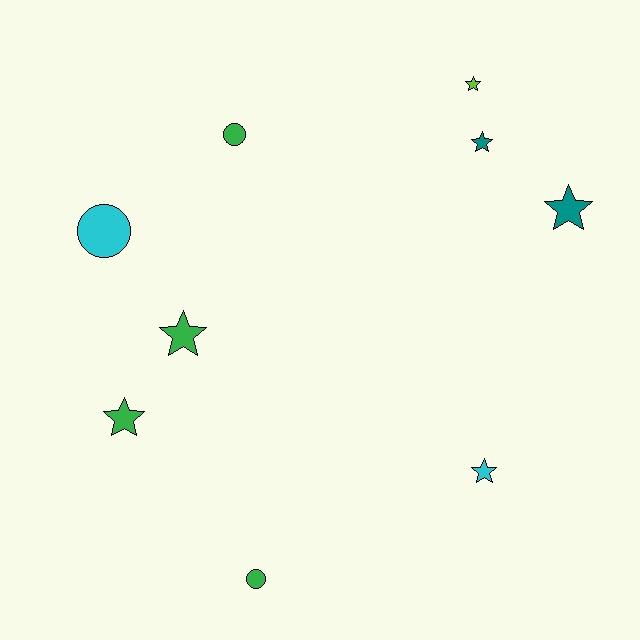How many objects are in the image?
There are 9 objects.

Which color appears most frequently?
Green, with 4 objects.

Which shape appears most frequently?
Star, with 6 objects.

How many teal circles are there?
There are no teal circles.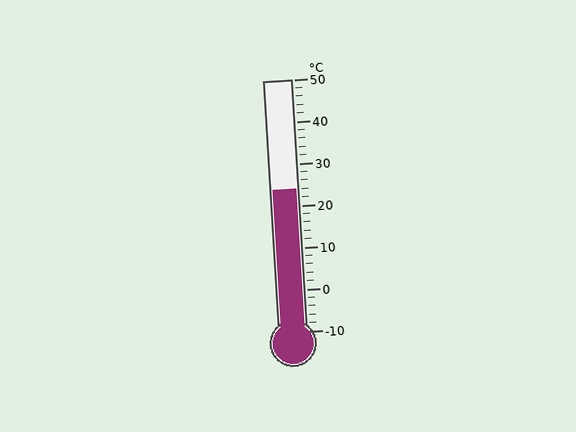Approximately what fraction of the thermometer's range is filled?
The thermometer is filled to approximately 55% of its range.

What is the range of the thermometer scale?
The thermometer scale ranges from -10°C to 50°C.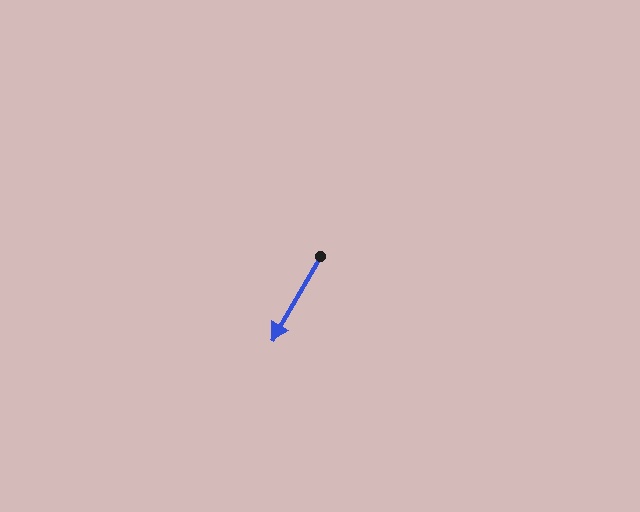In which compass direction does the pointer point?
Southwest.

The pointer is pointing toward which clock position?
Roughly 7 o'clock.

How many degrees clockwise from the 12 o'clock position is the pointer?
Approximately 210 degrees.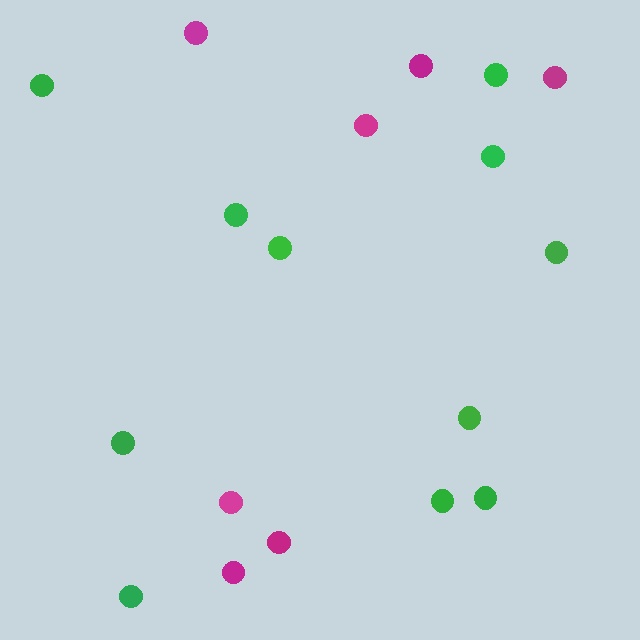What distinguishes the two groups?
There are 2 groups: one group of magenta circles (7) and one group of green circles (11).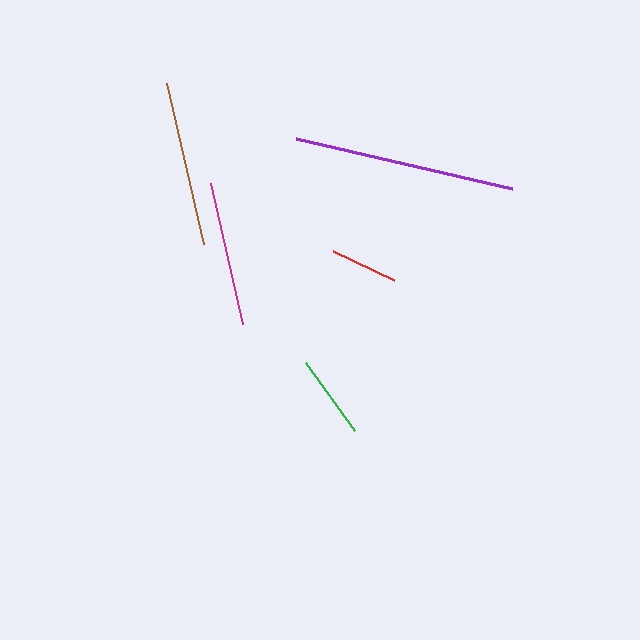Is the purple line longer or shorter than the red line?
The purple line is longer than the red line.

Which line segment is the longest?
The purple line is the longest at approximately 221 pixels.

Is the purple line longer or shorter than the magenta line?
The purple line is longer than the magenta line.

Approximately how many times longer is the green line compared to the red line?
The green line is approximately 1.3 times the length of the red line.